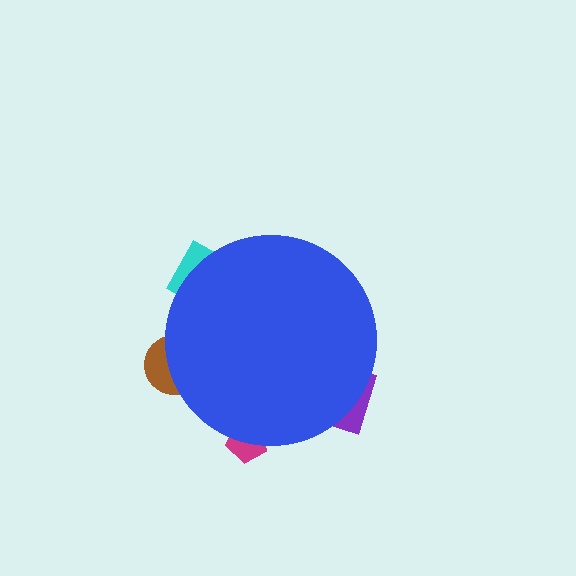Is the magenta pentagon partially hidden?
Yes, the magenta pentagon is partially hidden behind the blue circle.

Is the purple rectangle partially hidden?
Yes, the purple rectangle is partially hidden behind the blue circle.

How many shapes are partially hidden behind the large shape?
4 shapes are partially hidden.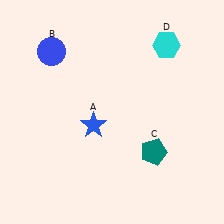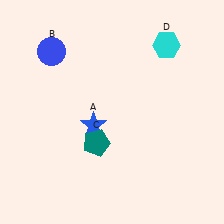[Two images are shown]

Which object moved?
The teal pentagon (C) moved left.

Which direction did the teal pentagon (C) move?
The teal pentagon (C) moved left.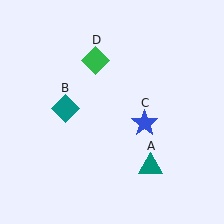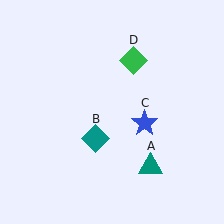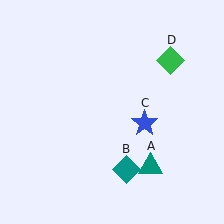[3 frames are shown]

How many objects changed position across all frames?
2 objects changed position: teal diamond (object B), green diamond (object D).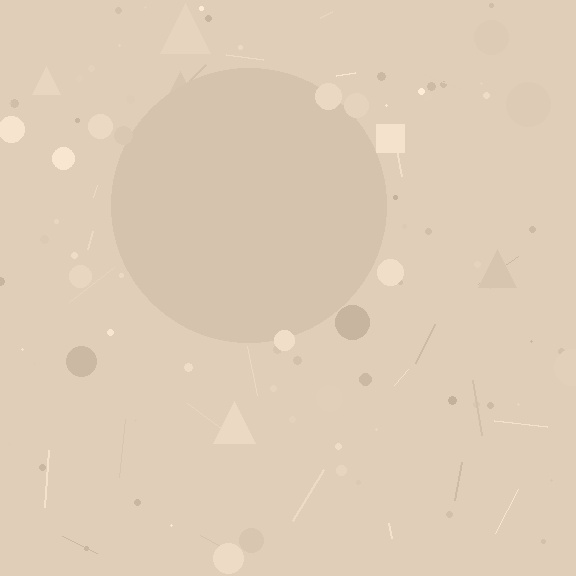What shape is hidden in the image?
A circle is hidden in the image.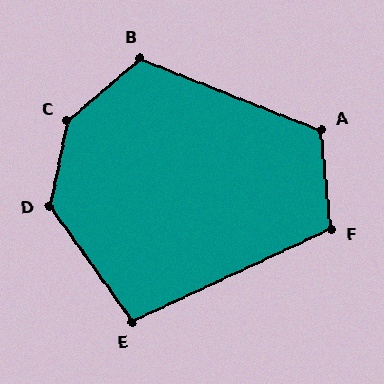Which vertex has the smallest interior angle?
E, at approximately 100 degrees.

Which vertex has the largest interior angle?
C, at approximately 143 degrees.